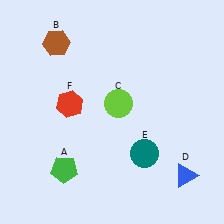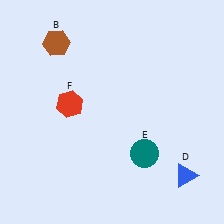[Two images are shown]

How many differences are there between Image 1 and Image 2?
There are 2 differences between the two images.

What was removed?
The lime circle (C), the green pentagon (A) were removed in Image 2.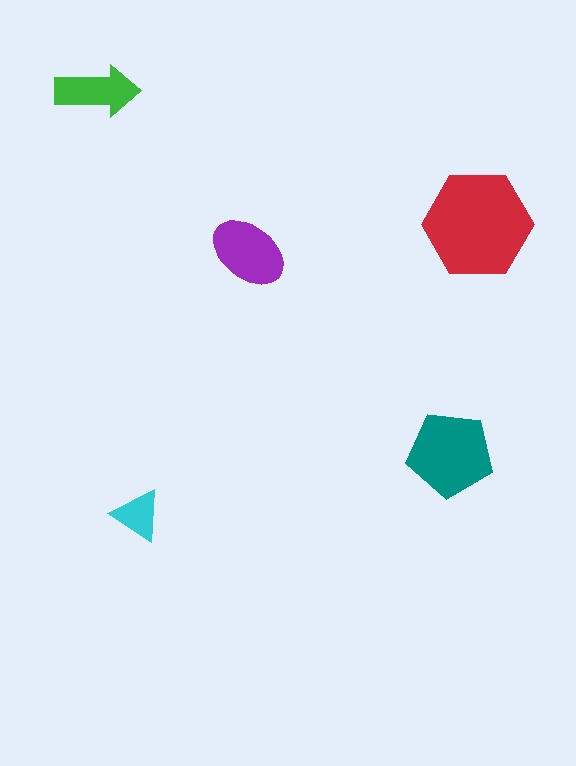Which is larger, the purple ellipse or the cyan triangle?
The purple ellipse.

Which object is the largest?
The red hexagon.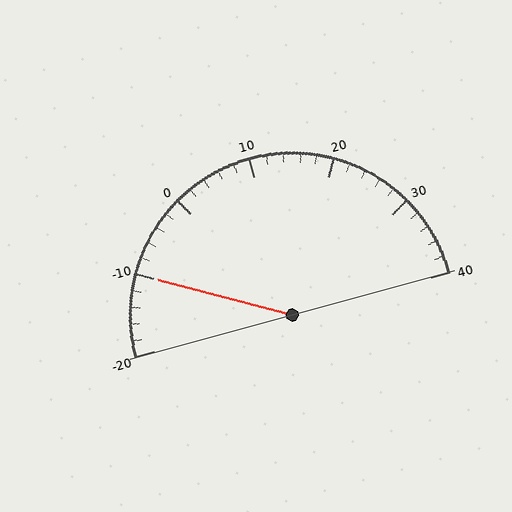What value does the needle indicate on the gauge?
The needle indicates approximately -10.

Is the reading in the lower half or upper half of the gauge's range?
The reading is in the lower half of the range (-20 to 40).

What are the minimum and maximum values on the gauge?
The gauge ranges from -20 to 40.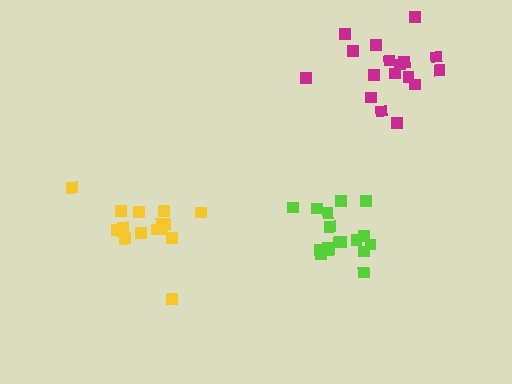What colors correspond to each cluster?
The clusters are colored: yellow, magenta, lime.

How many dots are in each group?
Group 1: 16 dots, Group 2: 17 dots, Group 3: 17 dots (50 total).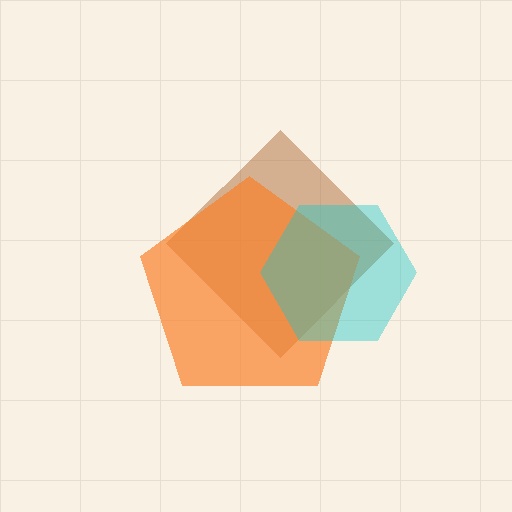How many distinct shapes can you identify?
There are 3 distinct shapes: a brown diamond, an orange pentagon, a cyan hexagon.